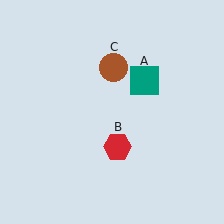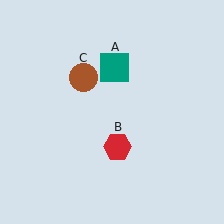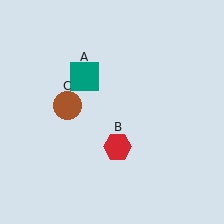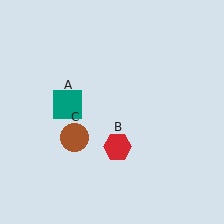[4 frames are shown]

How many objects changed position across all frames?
2 objects changed position: teal square (object A), brown circle (object C).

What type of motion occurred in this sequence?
The teal square (object A), brown circle (object C) rotated counterclockwise around the center of the scene.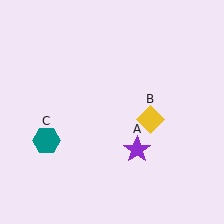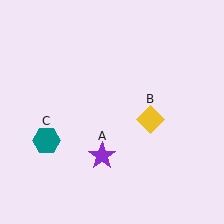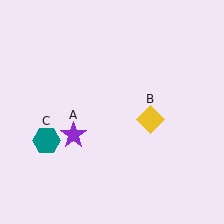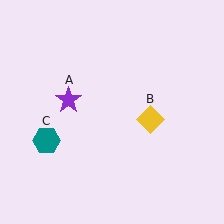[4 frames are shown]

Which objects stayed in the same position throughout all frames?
Yellow diamond (object B) and teal hexagon (object C) remained stationary.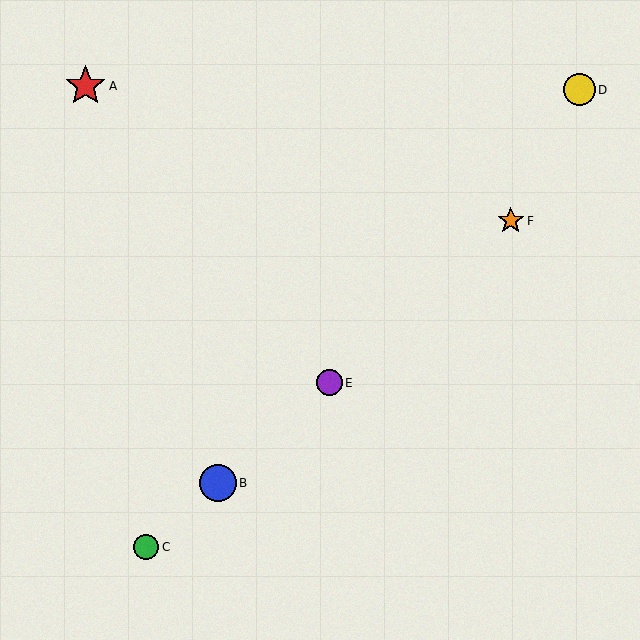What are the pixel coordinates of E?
Object E is at (330, 383).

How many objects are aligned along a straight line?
4 objects (B, C, E, F) are aligned along a straight line.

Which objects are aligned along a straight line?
Objects B, C, E, F are aligned along a straight line.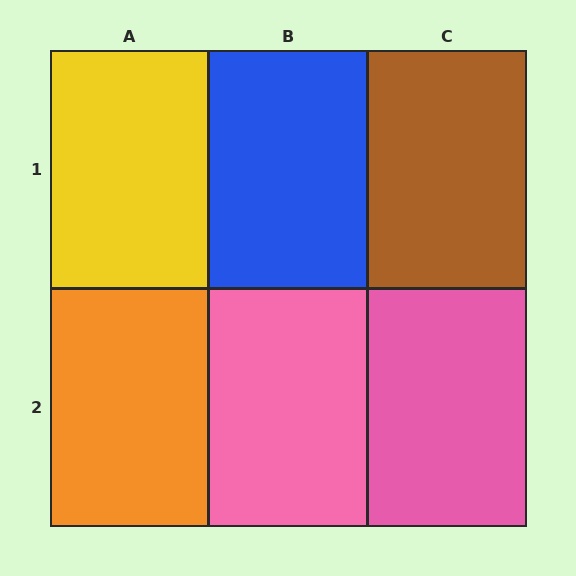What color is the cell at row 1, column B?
Blue.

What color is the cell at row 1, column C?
Brown.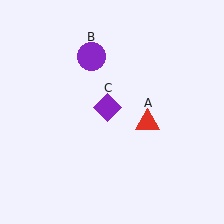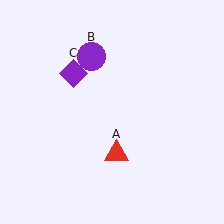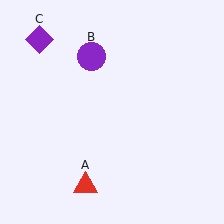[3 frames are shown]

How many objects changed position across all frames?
2 objects changed position: red triangle (object A), purple diamond (object C).